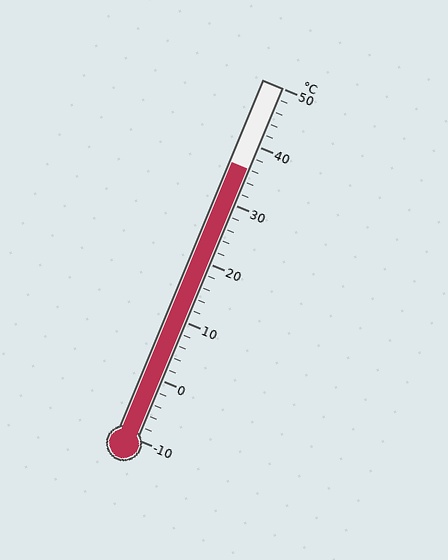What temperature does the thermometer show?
The thermometer shows approximately 36°C.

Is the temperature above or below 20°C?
The temperature is above 20°C.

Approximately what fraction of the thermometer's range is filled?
The thermometer is filled to approximately 75% of its range.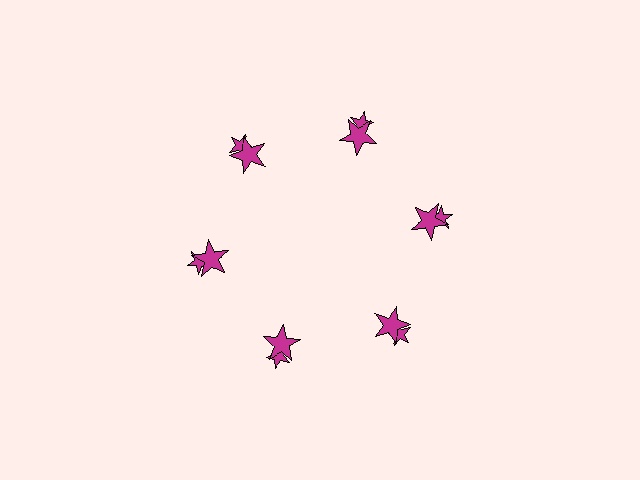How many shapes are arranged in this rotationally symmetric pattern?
There are 12 shapes, arranged in 6 groups of 2.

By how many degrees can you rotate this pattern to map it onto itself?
The pattern maps onto itself every 60 degrees of rotation.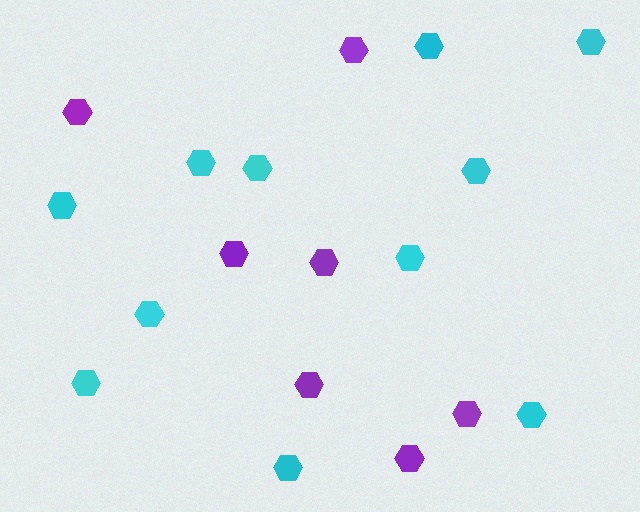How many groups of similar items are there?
There are 2 groups: one group of cyan hexagons (11) and one group of purple hexagons (7).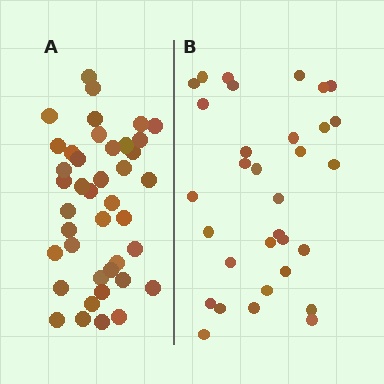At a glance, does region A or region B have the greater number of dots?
Region A (the left region) has more dots.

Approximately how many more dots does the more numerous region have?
Region A has roughly 8 or so more dots than region B.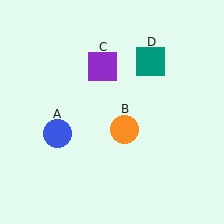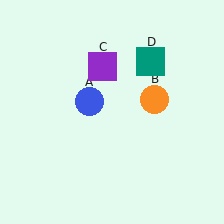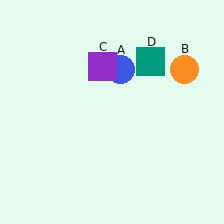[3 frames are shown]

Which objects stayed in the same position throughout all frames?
Purple square (object C) and teal square (object D) remained stationary.